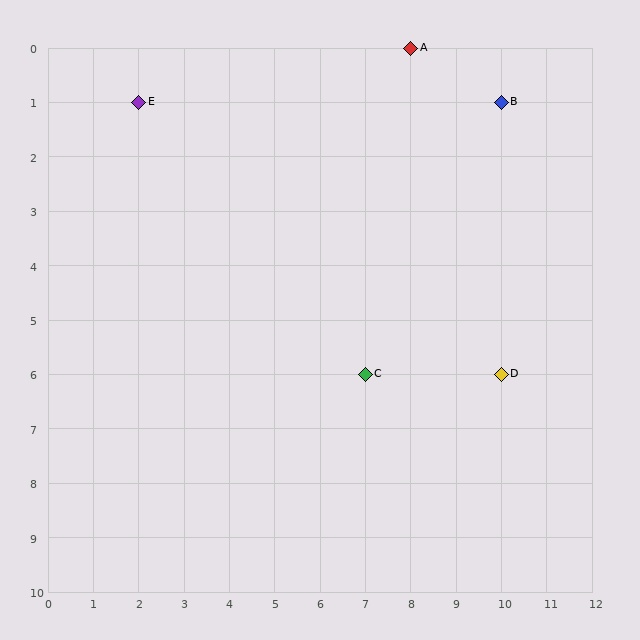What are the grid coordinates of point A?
Point A is at grid coordinates (8, 0).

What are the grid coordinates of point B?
Point B is at grid coordinates (10, 1).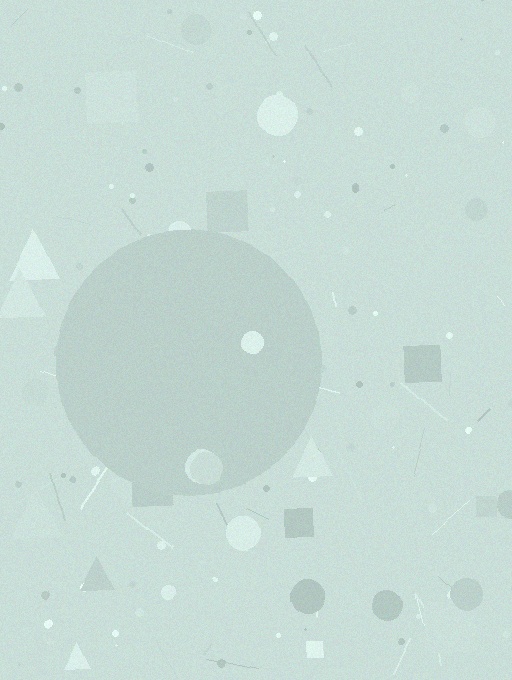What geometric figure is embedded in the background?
A circle is embedded in the background.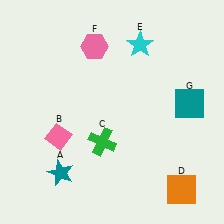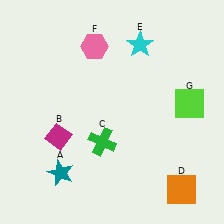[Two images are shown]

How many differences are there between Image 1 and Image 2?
There are 2 differences between the two images.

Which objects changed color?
B changed from pink to magenta. G changed from teal to lime.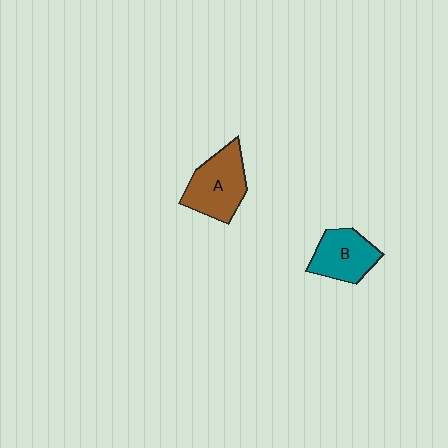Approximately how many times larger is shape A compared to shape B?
Approximately 1.2 times.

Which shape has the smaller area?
Shape B (teal).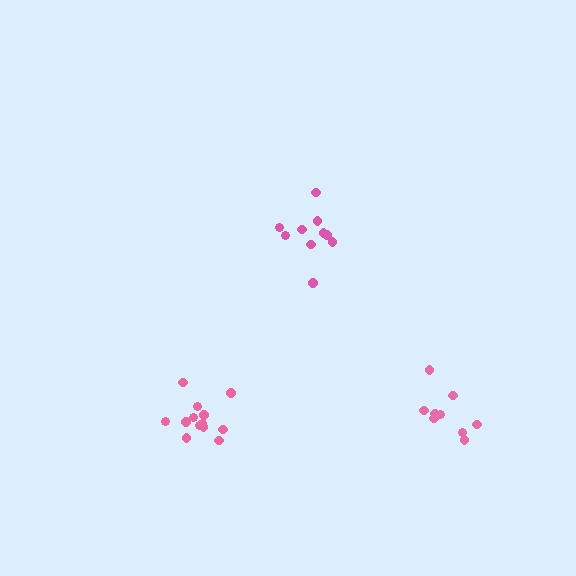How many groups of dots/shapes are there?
There are 3 groups.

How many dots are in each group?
Group 1: 10 dots, Group 2: 9 dots, Group 3: 13 dots (32 total).